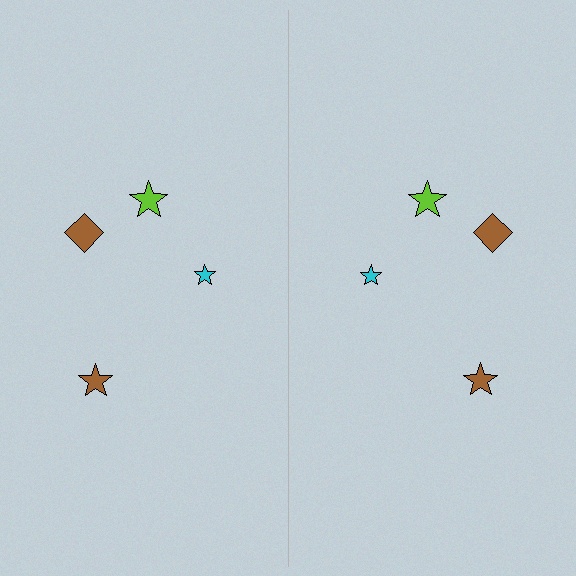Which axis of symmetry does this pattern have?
The pattern has a vertical axis of symmetry running through the center of the image.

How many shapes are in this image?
There are 8 shapes in this image.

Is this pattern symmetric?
Yes, this pattern has bilateral (reflection) symmetry.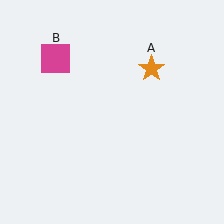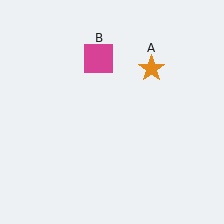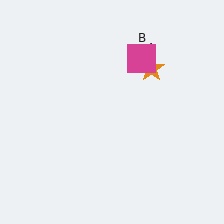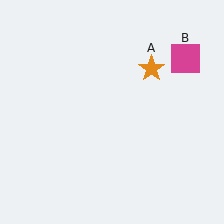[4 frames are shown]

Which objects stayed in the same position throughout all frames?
Orange star (object A) remained stationary.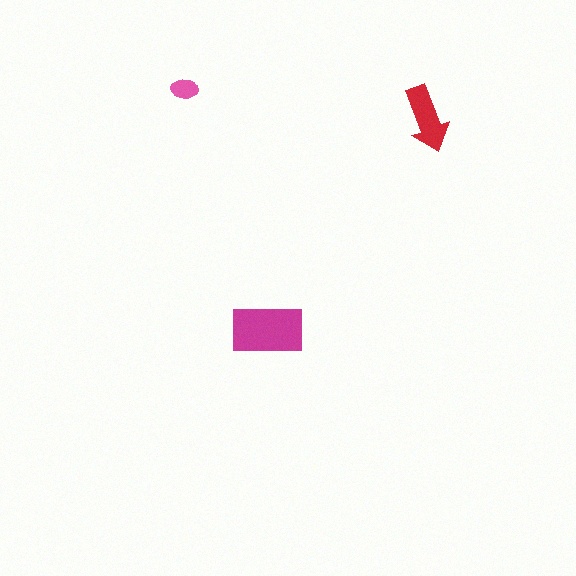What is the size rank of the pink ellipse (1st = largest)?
3rd.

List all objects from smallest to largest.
The pink ellipse, the red arrow, the magenta rectangle.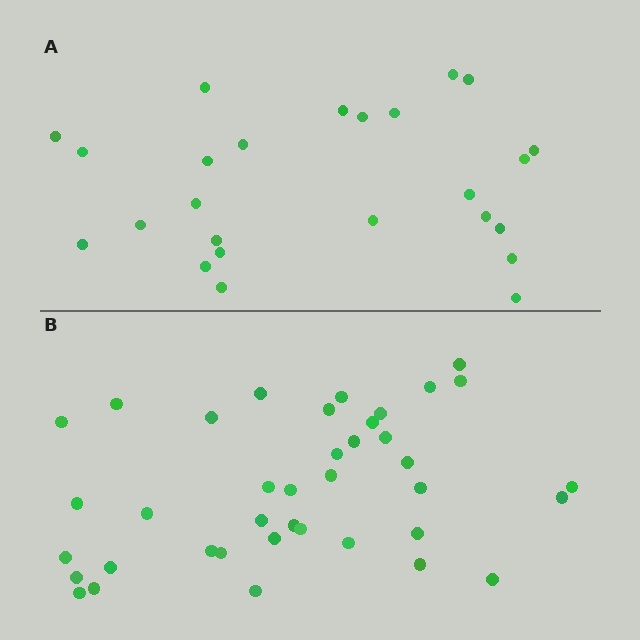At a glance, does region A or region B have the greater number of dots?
Region B (the bottom region) has more dots.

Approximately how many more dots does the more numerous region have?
Region B has approximately 15 more dots than region A.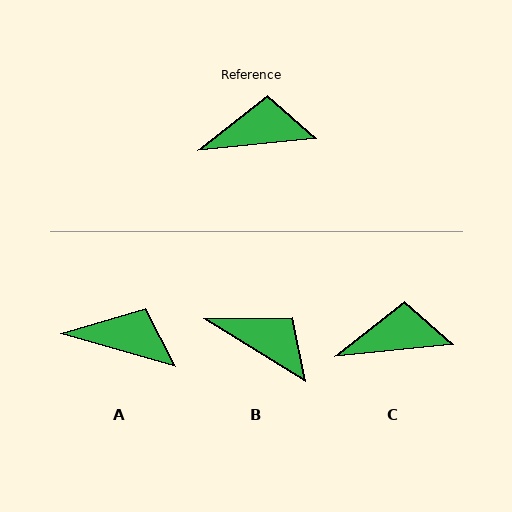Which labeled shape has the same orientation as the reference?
C.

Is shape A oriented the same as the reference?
No, it is off by about 21 degrees.